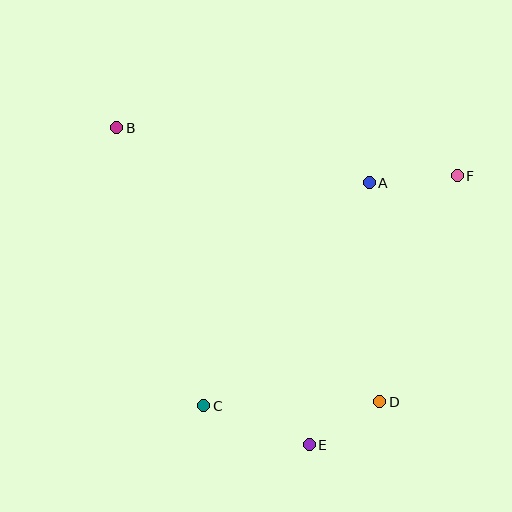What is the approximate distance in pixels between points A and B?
The distance between A and B is approximately 259 pixels.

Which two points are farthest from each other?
Points B and D are farthest from each other.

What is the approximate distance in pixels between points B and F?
The distance between B and F is approximately 344 pixels.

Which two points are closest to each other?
Points D and E are closest to each other.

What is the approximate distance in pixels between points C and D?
The distance between C and D is approximately 176 pixels.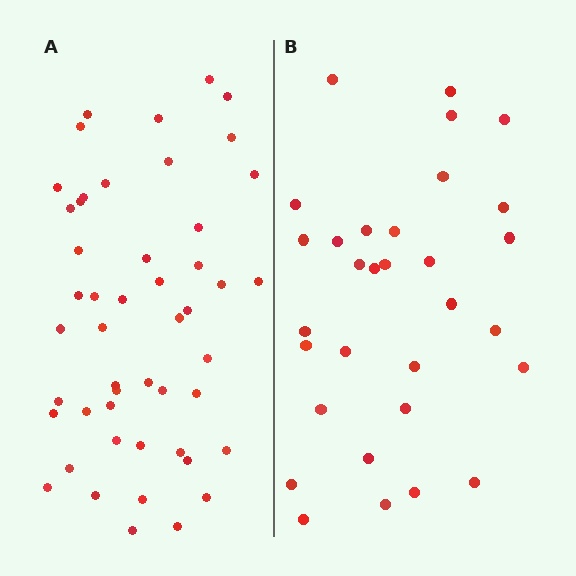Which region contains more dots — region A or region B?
Region A (the left region) has more dots.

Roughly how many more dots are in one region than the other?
Region A has approximately 20 more dots than region B.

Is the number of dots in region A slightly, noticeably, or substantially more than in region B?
Region A has substantially more. The ratio is roughly 1.6 to 1.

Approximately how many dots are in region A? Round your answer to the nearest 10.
About 50 dots. (The exact count is 49, which rounds to 50.)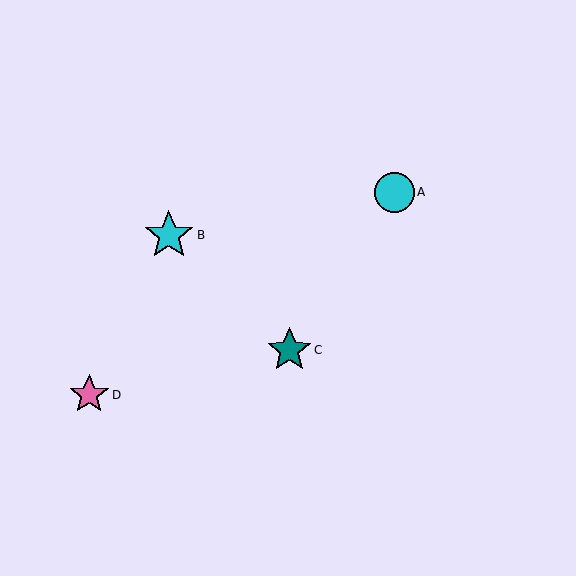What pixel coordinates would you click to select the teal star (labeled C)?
Click at (289, 350) to select the teal star C.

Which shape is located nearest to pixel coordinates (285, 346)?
The teal star (labeled C) at (289, 350) is nearest to that location.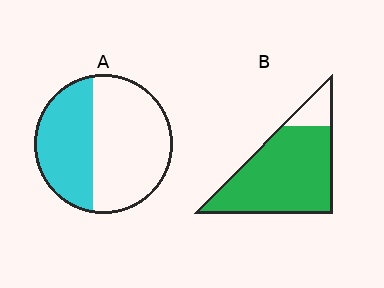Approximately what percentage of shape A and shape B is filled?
A is approximately 40% and B is approximately 85%.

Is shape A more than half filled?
No.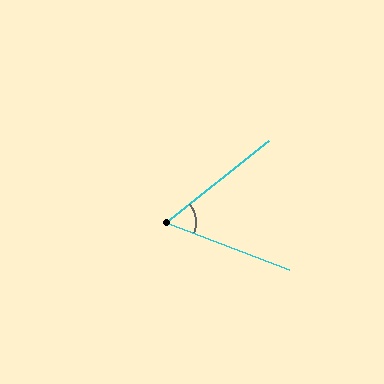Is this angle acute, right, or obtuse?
It is acute.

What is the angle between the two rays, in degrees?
Approximately 59 degrees.